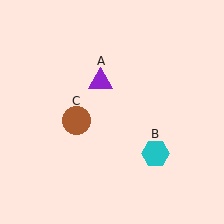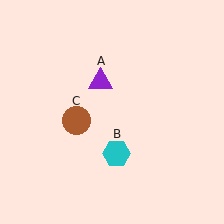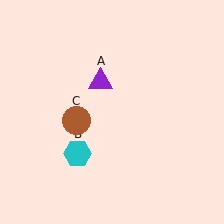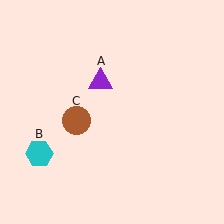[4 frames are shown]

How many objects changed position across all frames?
1 object changed position: cyan hexagon (object B).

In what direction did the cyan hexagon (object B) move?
The cyan hexagon (object B) moved left.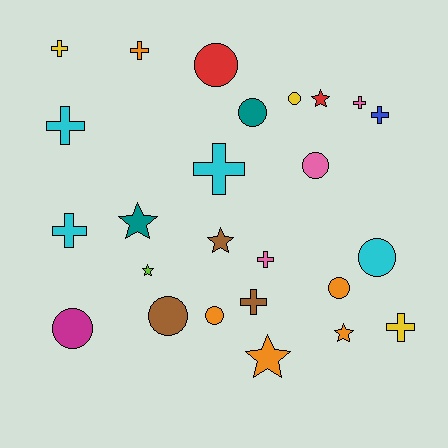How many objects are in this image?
There are 25 objects.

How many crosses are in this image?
There are 10 crosses.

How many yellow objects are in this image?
There are 3 yellow objects.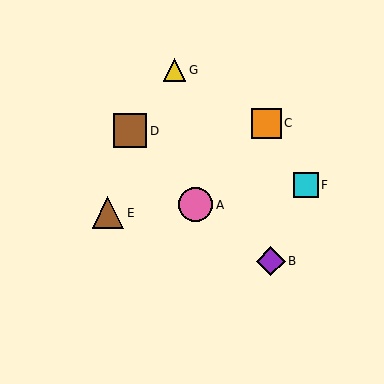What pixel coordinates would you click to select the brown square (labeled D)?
Click at (130, 131) to select the brown square D.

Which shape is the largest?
The pink circle (labeled A) is the largest.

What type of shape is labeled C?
Shape C is an orange square.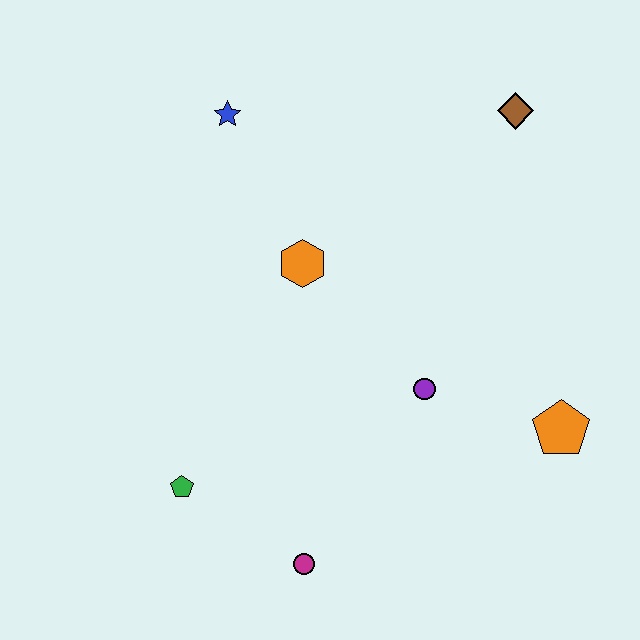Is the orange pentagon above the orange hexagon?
No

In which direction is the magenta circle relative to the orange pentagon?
The magenta circle is to the left of the orange pentagon.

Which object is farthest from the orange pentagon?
The blue star is farthest from the orange pentagon.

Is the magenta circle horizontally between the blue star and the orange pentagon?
Yes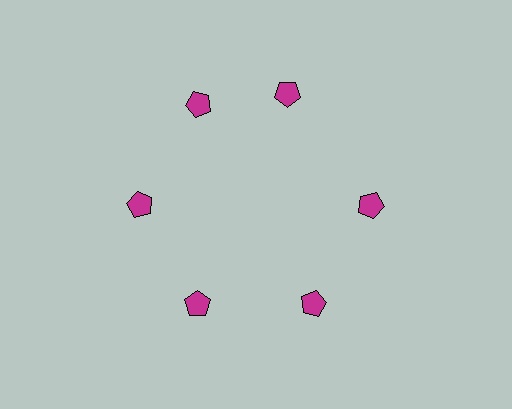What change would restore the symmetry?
The symmetry would be restored by rotating it back into even spacing with its neighbors so that all 6 pentagons sit at equal angles and equal distance from the center.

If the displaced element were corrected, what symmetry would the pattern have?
It would have 6-fold rotational symmetry — the pattern would map onto itself every 60 degrees.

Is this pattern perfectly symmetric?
No. The 6 magenta pentagons are arranged in a ring, but one element near the 1 o'clock position is rotated out of alignment along the ring, breaking the 6-fold rotational symmetry.